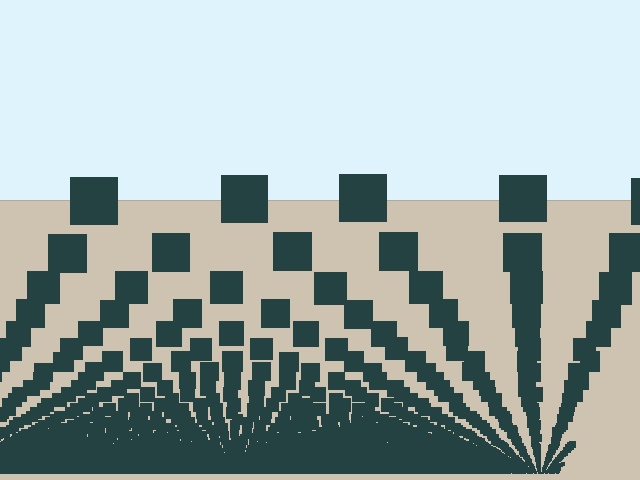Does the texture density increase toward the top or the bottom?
Density increases toward the bottom.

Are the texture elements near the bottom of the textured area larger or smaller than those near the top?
Smaller. The gradient is inverted — elements near the bottom are smaller and denser.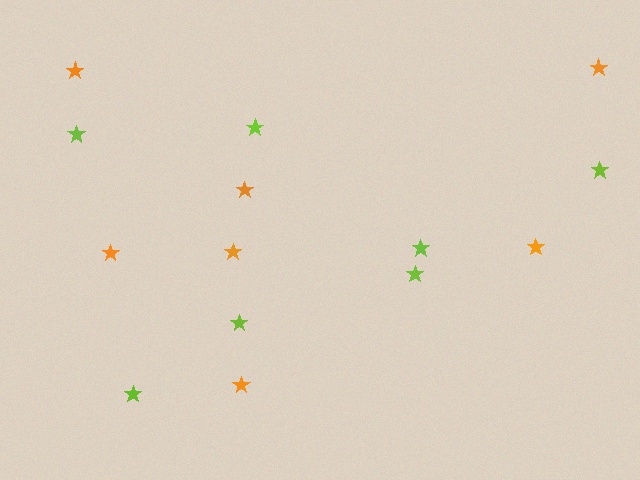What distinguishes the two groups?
There are 2 groups: one group of orange stars (7) and one group of lime stars (7).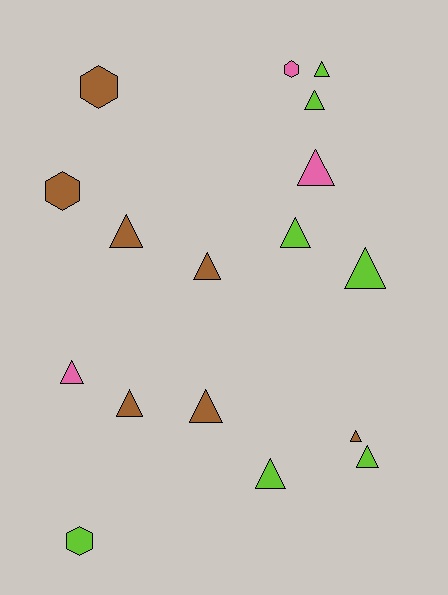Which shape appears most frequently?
Triangle, with 13 objects.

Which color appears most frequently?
Brown, with 7 objects.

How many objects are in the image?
There are 17 objects.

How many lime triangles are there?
There are 6 lime triangles.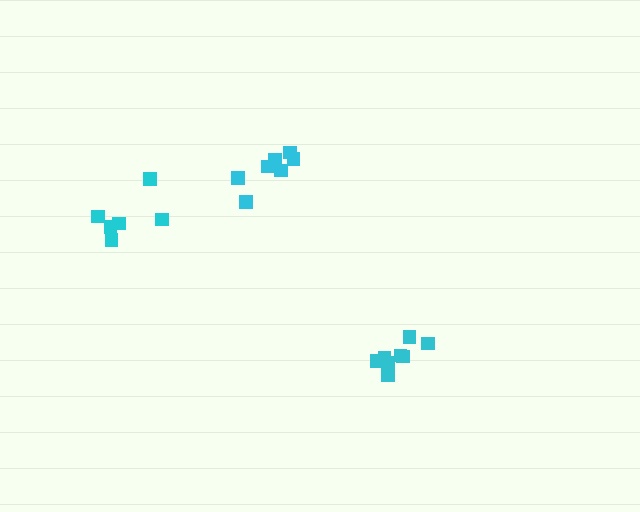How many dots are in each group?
Group 1: 7 dots, Group 2: 8 dots, Group 3: 6 dots (21 total).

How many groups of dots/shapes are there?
There are 3 groups.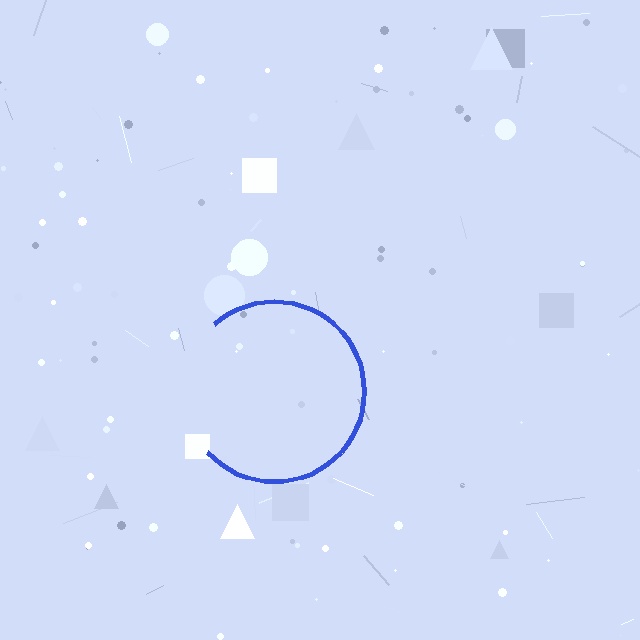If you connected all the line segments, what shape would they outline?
They would outline a circle.